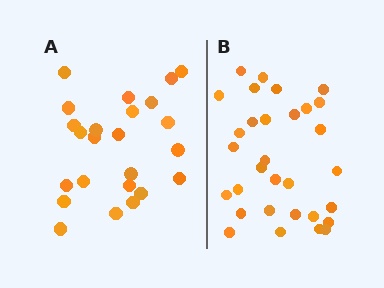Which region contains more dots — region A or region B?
Region B (the right region) has more dots.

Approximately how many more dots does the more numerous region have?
Region B has roughly 8 or so more dots than region A.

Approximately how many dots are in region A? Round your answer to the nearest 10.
About 20 dots. (The exact count is 24, which rounds to 20.)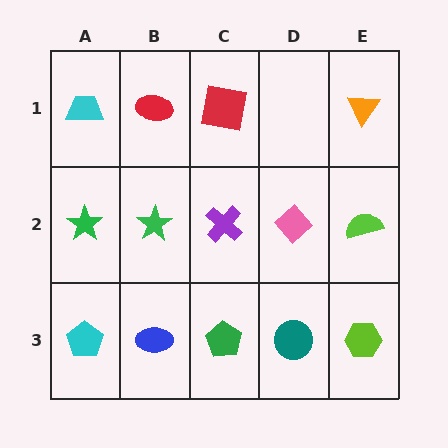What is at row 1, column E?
An orange triangle.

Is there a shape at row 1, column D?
No, that cell is empty.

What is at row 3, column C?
A green pentagon.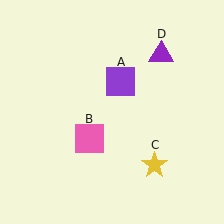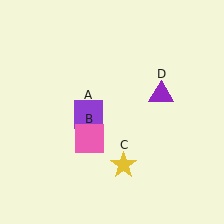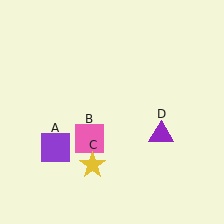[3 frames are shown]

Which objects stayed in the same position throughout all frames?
Pink square (object B) remained stationary.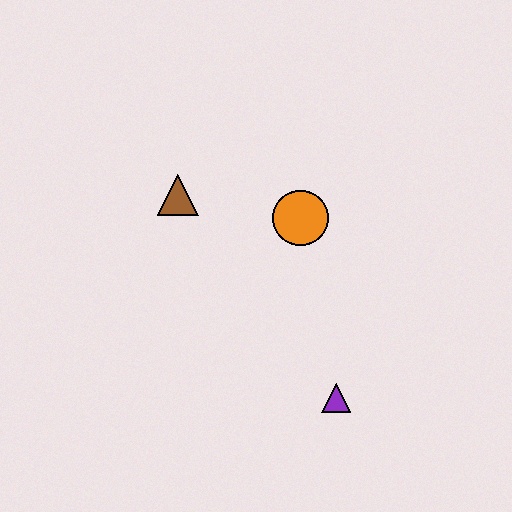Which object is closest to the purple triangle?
The orange circle is closest to the purple triangle.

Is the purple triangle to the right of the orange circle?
Yes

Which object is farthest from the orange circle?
The purple triangle is farthest from the orange circle.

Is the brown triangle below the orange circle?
No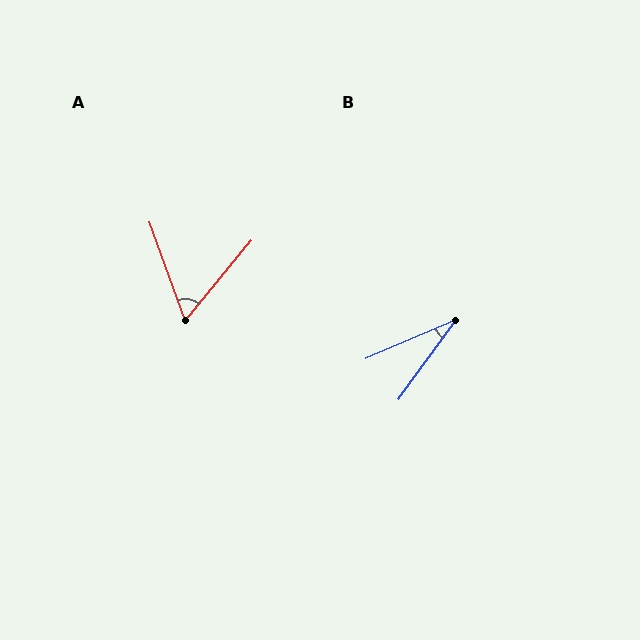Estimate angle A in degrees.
Approximately 59 degrees.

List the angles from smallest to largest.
B (31°), A (59°).